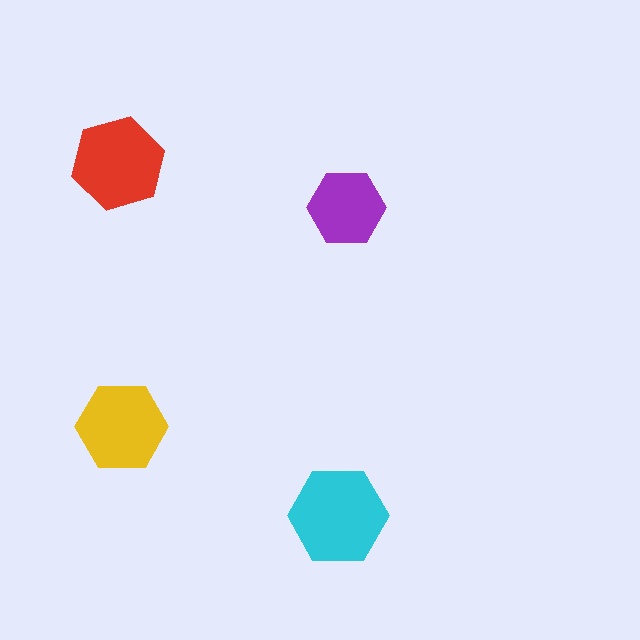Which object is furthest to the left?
The red hexagon is leftmost.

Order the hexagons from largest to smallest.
the cyan one, the red one, the yellow one, the purple one.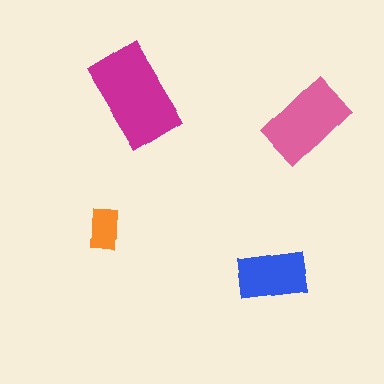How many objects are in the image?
There are 4 objects in the image.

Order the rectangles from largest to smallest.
the magenta one, the pink one, the blue one, the orange one.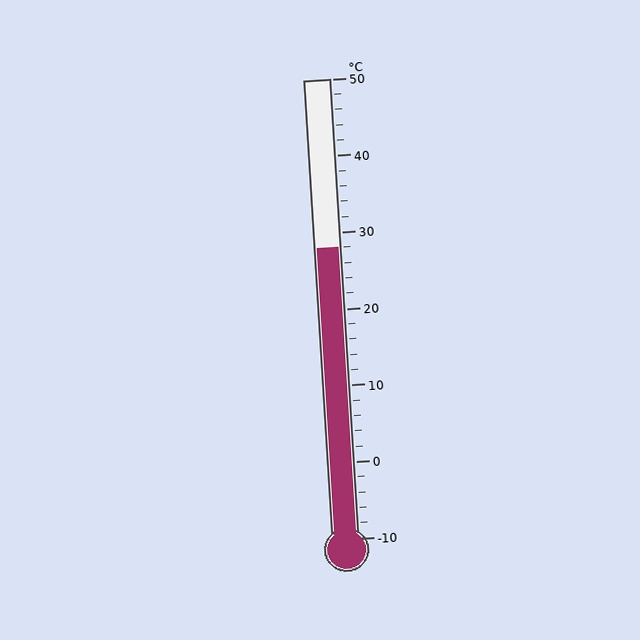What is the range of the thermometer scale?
The thermometer scale ranges from -10°C to 50°C.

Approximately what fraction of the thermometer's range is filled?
The thermometer is filled to approximately 65% of its range.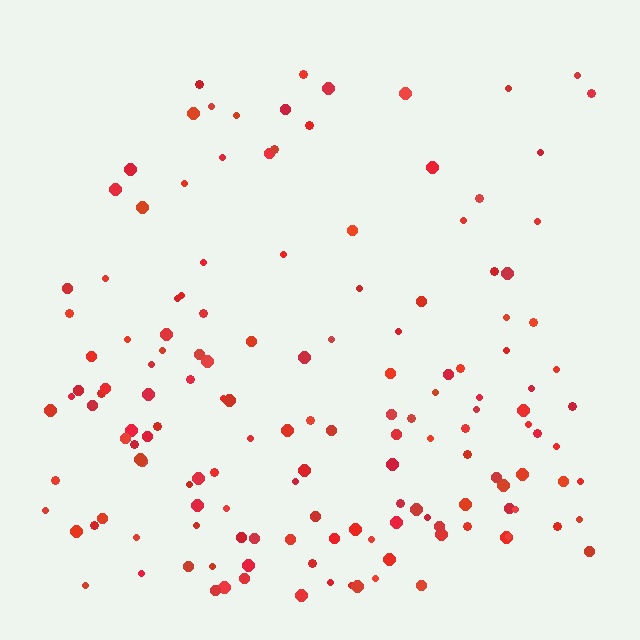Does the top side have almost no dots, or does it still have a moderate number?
Still a moderate number, just noticeably fewer than the bottom.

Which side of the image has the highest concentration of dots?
The bottom.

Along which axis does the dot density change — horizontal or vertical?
Vertical.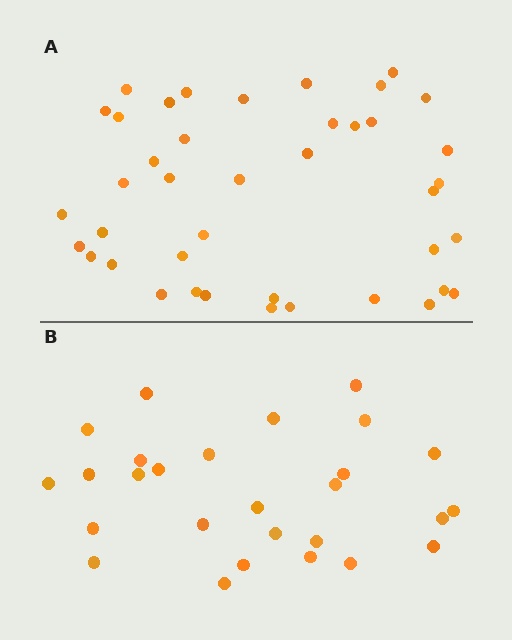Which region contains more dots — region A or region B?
Region A (the top region) has more dots.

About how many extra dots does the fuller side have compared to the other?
Region A has approximately 15 more dots than region B.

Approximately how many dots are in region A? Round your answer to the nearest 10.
About 40 dots. (The exact count is 41, which rounds to 40.)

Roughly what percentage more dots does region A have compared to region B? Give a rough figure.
About 50% more.